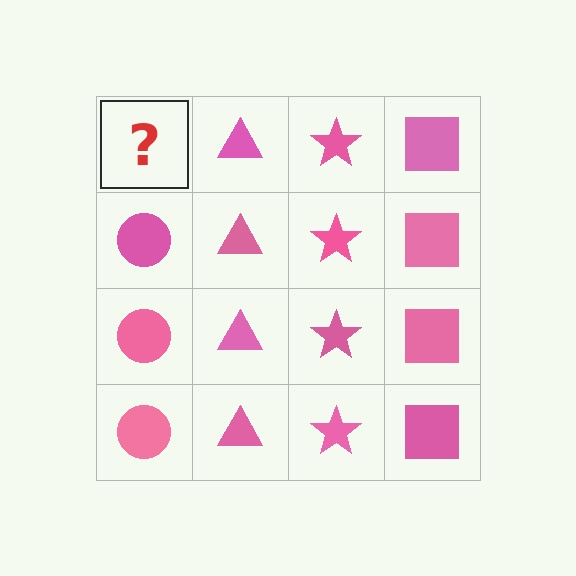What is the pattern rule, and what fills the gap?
The rule is that each column has a consistent shape. The gap should be filled with a pink circle.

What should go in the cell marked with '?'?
The missing cell should contain a pink circle.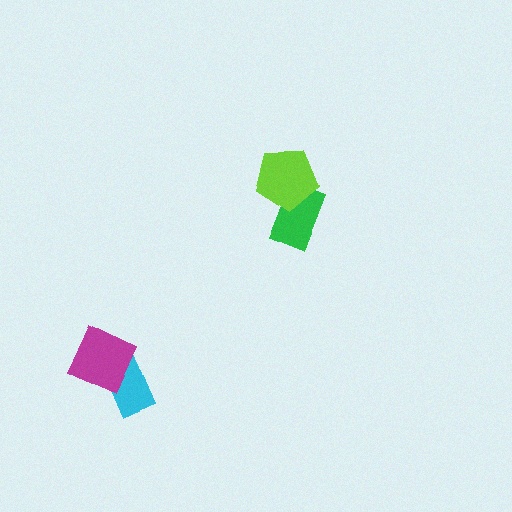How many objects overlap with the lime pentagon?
1 object overlaps with the lime pentagon.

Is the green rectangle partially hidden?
Yes, it is partially covered by another shape.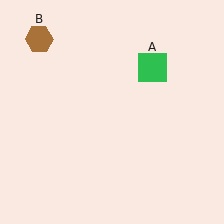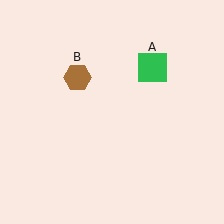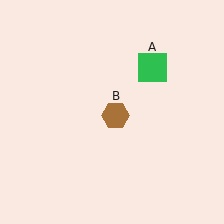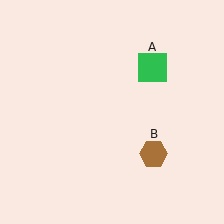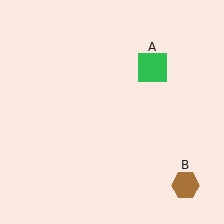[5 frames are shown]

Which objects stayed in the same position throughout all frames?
Green square (object A) remained stationary.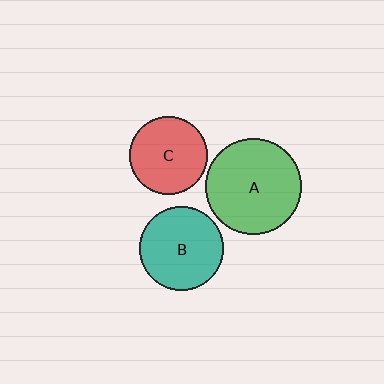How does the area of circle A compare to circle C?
Approximately 1.6 times.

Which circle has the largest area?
Circle A (green).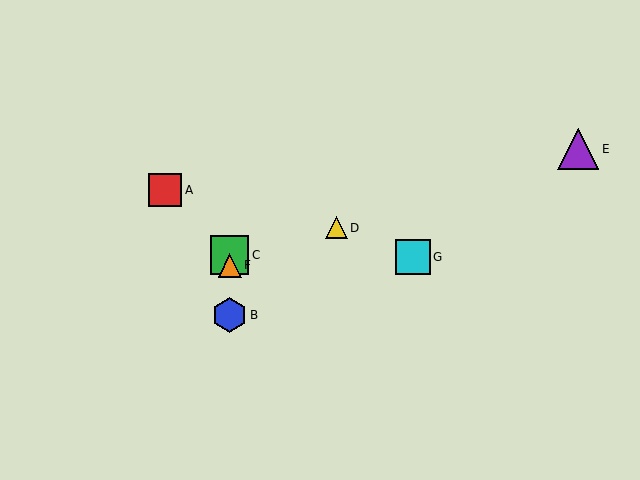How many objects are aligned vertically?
3 objects (B, C, F) are aligned vertically.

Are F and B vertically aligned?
Yes, both are at x≈230.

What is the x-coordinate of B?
Object B is at x≈230.